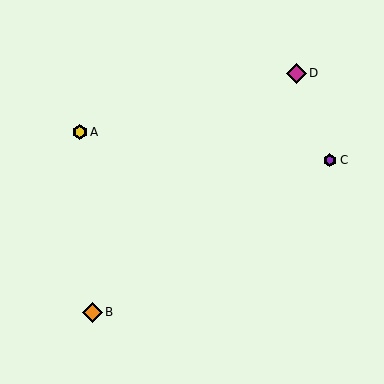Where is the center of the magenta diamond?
The center of the magenta diamond is at (296, 73).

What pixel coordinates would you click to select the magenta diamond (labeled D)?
Click at (296, 73) to select the magenta diamond D.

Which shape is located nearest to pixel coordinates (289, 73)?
The magenta diamond (labeled D) at (296, 73) is nearest to that location.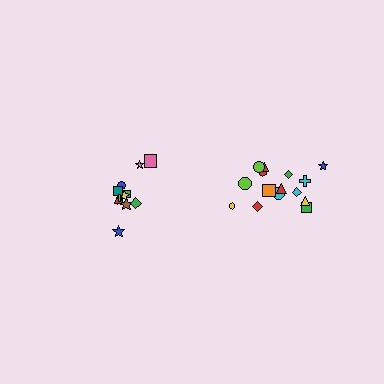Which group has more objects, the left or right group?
The right group.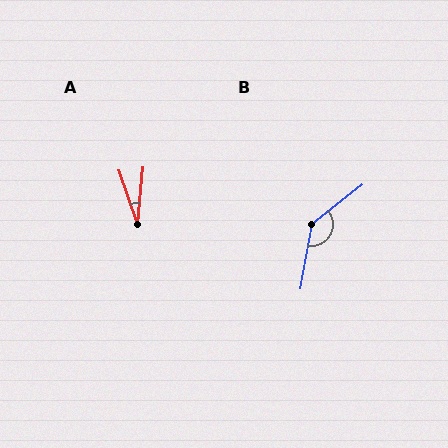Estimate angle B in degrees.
Approximately 138 degrees.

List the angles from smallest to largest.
A (25°), B (138°).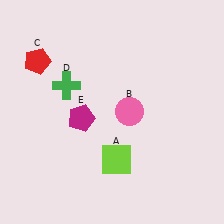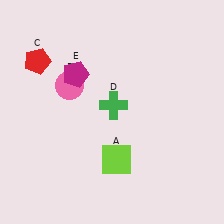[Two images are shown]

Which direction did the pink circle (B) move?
The pink circle (B) moved left.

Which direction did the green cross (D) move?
The green cross (D) moved right.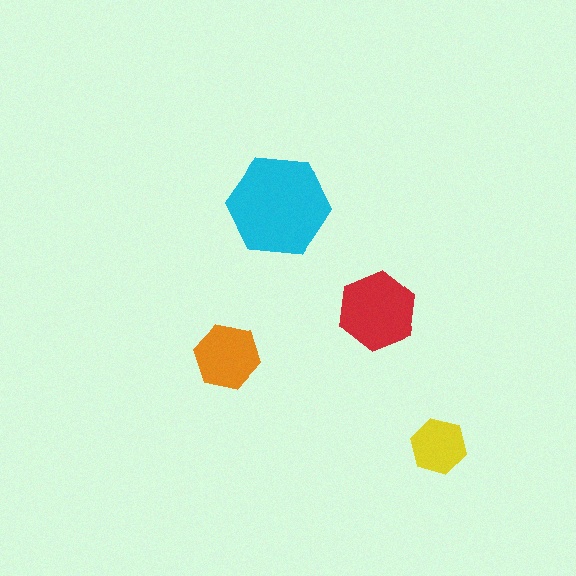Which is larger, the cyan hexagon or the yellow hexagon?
The cyan one.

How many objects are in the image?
There are 4 objects in the image.